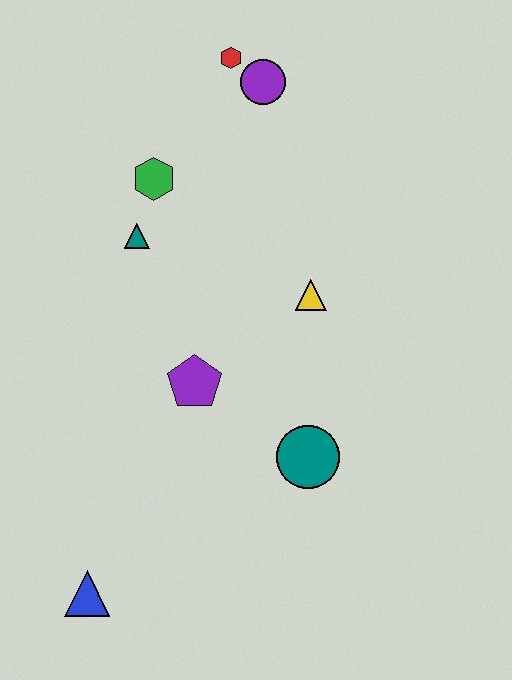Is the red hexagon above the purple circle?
Yes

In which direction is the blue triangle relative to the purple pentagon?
The blue triangle is below the purple pentagon.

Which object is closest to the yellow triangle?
The purple pentagon is closest to the yellow triangle.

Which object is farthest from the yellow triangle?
The blue triangle is farthest from the yellow triangle.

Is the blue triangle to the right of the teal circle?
No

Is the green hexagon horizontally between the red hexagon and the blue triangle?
Yes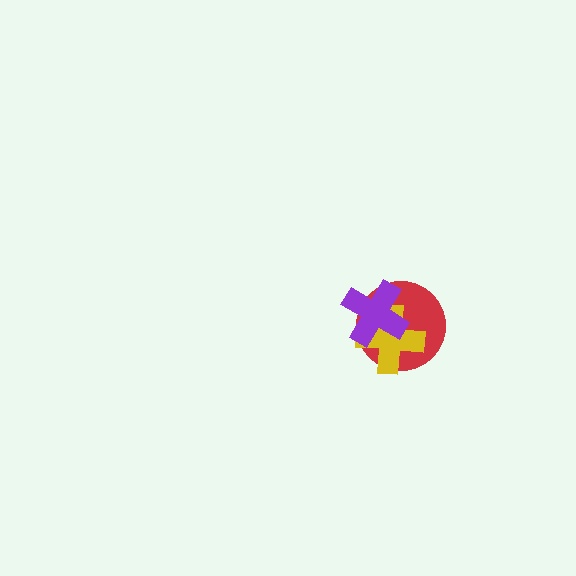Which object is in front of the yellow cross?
The purple cross is in front of the yellow cross.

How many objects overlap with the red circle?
2 objects overlap with the red circle.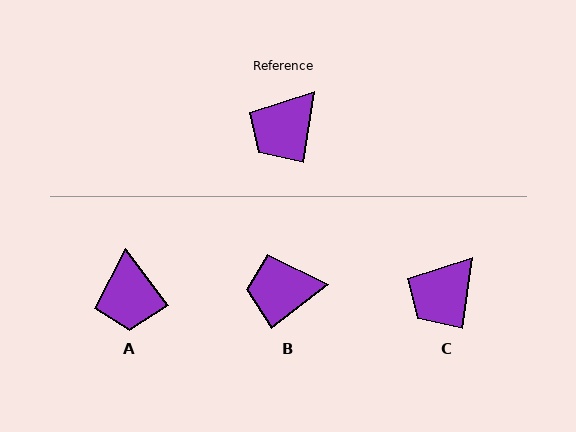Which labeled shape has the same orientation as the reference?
C.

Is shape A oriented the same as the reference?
No, it is off by about 45 degrees.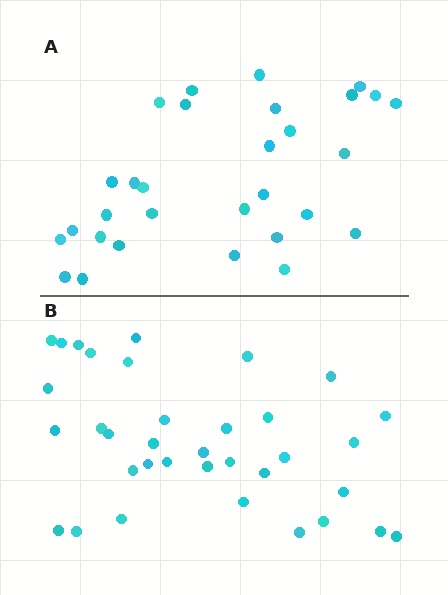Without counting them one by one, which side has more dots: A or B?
Region B (the bottom region) has more dots.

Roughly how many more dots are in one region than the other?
Region B has about 5 more dots than region A.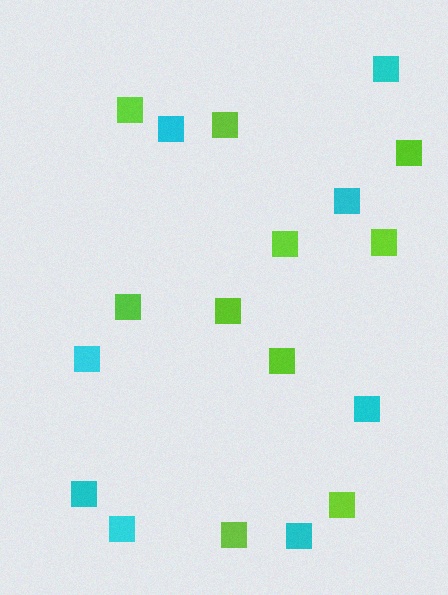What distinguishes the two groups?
There are 2 groups: one group of lime squares (10) and one group of cyan squares (8).